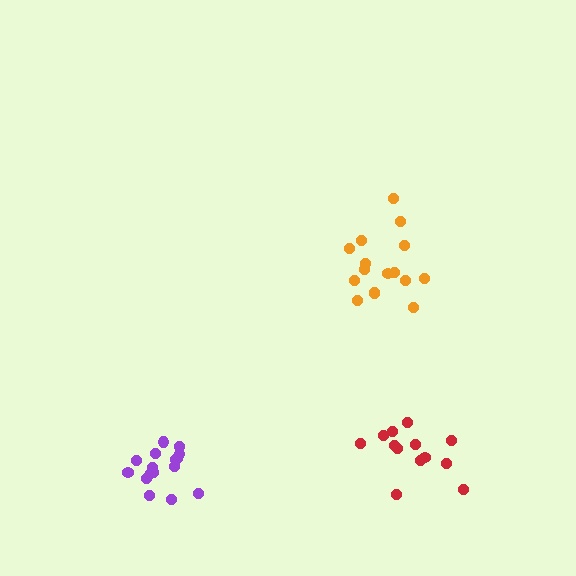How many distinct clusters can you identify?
There are 3 distinct clusters.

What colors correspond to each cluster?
The clusters are colored: purple, red, orange.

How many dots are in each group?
Group 1: 16 dots, Group 2: 13 dots, Group 3: 16 dots (45 total).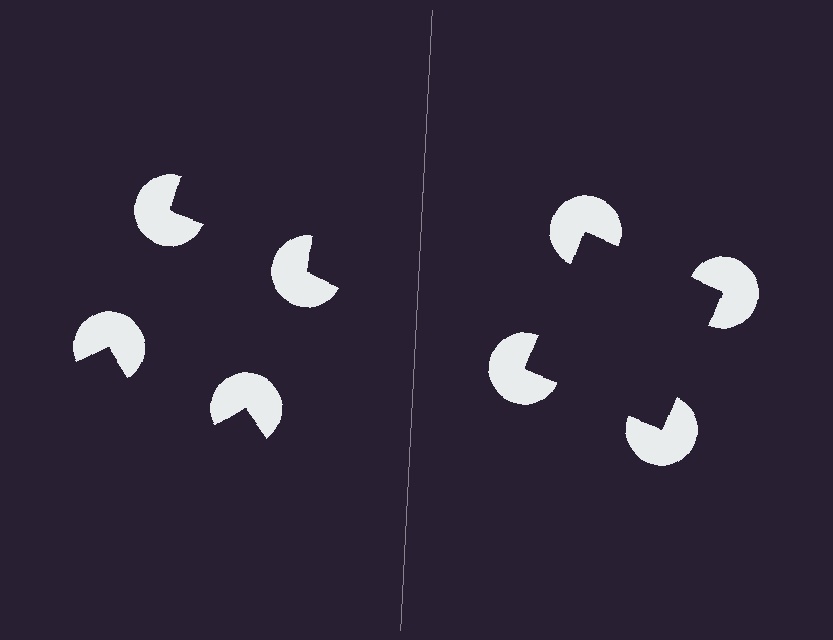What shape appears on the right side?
An illusory square.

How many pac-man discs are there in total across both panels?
8 — 4 on each side.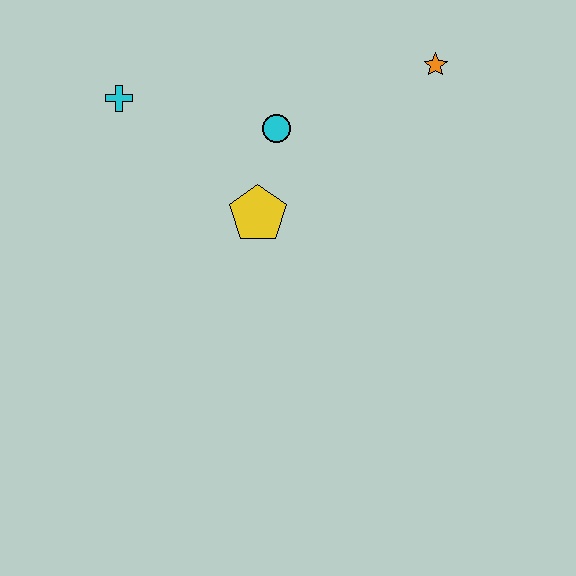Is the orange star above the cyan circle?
Yes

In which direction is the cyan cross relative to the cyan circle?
The cyan cross is to the left of the cyan circle.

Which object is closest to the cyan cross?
The cyan circle is closest to the cyan cross.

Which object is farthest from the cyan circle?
The orange star is farthest from the cyan circle.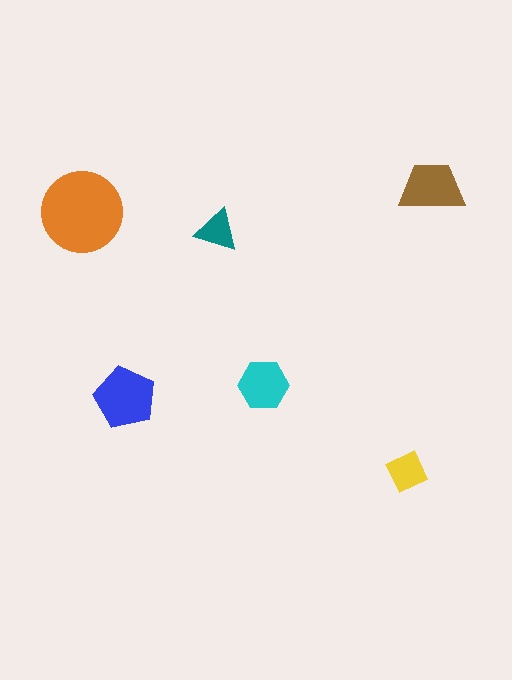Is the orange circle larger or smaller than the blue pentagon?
Larger.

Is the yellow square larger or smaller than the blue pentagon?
Smaller.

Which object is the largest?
The orange circle.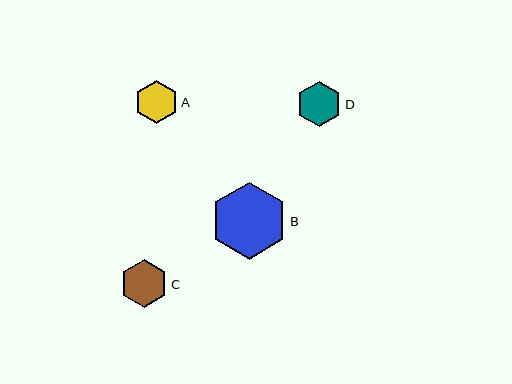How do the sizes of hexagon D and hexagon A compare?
Hexagon D and hexagon A are approximately the same size.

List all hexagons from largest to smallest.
From largest to smallest: B, C, D, A.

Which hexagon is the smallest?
Hexagon A is the smallest with a size of approximately 44 pixels.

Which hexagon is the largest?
Hexagon B is the largest with a size of approximately 77 pixels.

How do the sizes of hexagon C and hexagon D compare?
Hexagon C and hexagon D are approximately the same size.